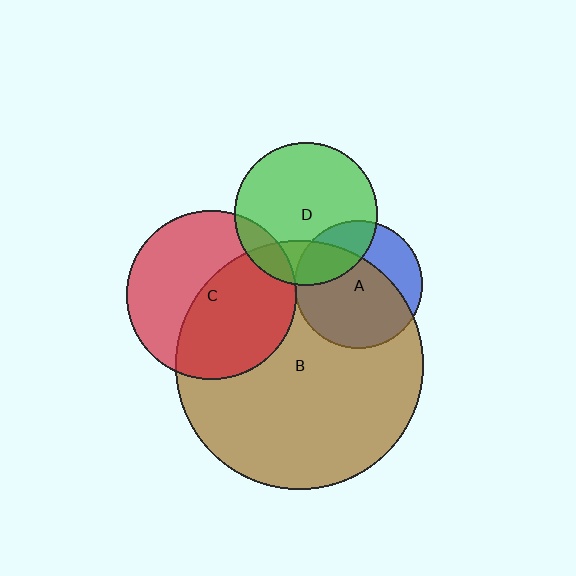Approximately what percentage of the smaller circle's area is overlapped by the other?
Approximately 5%.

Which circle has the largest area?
Circle B (brown).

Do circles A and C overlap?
Yes.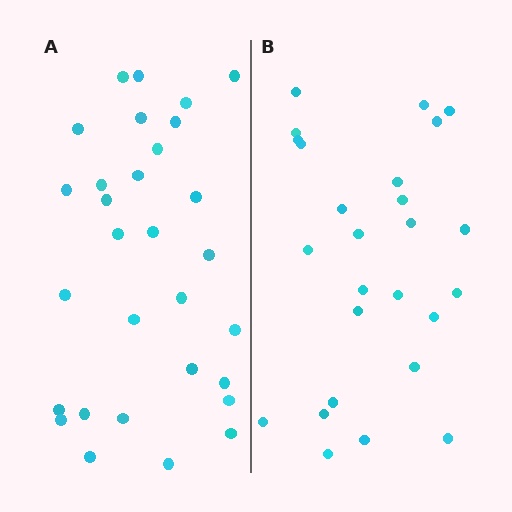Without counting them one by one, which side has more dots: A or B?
Region A (the left region) has more dots.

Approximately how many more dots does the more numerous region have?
Region A has about 4 more dots than region B.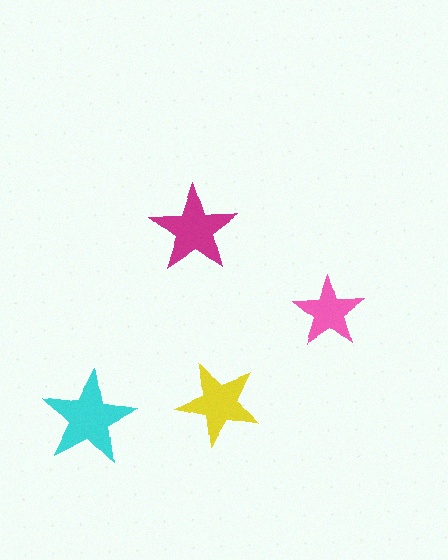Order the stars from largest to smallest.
the cyan one, the magenta one, the yellow one, the pink one.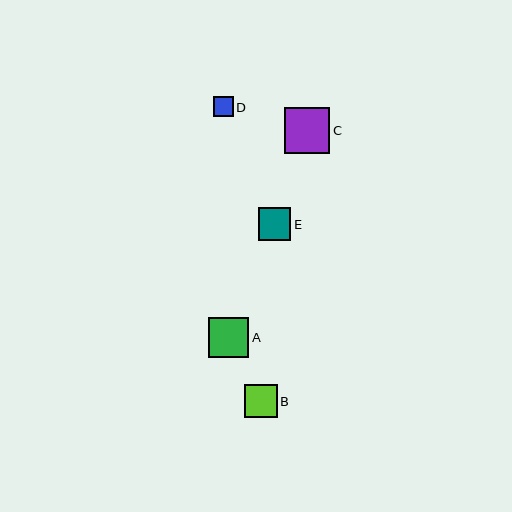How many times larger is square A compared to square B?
Square A is approximately 1.2 times the size of square B.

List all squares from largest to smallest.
From largest to smallest: C, A, B, E, D.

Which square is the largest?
Square C is the largest with a size of approximately 46 pixels.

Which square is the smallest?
Square D is the smallest with a size of approximately 20 pixels.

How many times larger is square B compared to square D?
Square B is approximately 1.7 times the size of square D.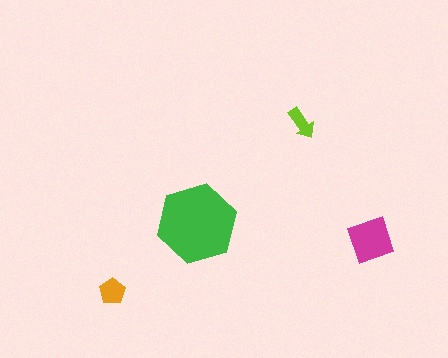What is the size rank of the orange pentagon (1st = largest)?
3rd.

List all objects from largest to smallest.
The green hexagon, the magenta square, the orange pentagon, the lime arrow.